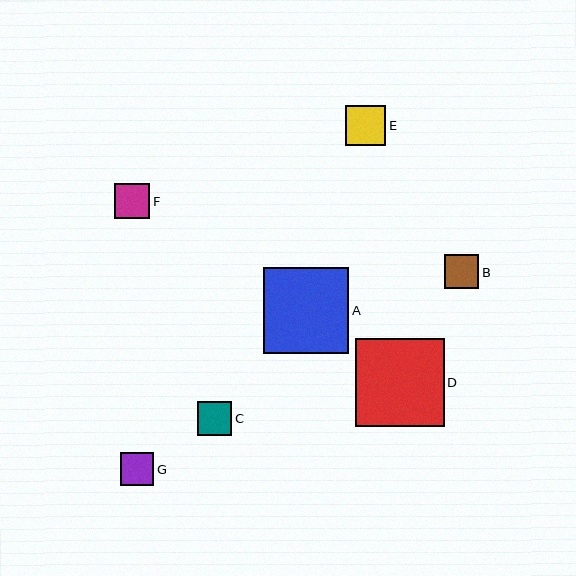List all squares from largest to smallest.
From largest to smallest: D, A, E, F, C, B, G.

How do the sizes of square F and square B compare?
Square F and square B are approximately the same size.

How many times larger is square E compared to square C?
Square E is approximately 1.2 times the size of square C.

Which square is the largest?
Square D is the largest with a size of approximately 89 pixels.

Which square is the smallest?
Square G is the smallest with a size of approximately 33 pixels.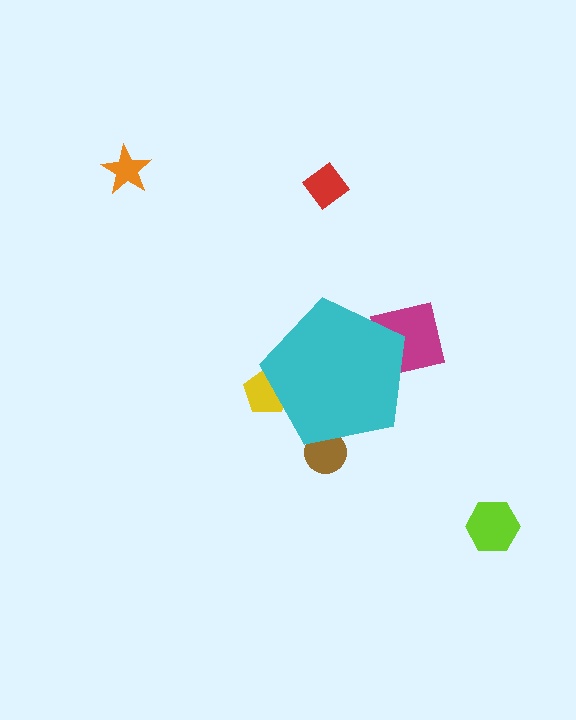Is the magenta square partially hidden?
Yes, the magenta square is partially hidden behind the cyan pentagon.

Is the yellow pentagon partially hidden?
Yes, the yellow pentagon is partially hidden behind the cyan pentagon.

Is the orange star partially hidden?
No, the orange star is fully visible.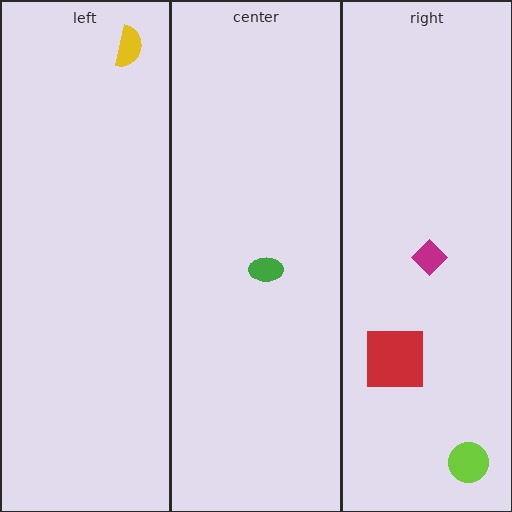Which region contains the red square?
The right region.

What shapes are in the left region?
The yellow semicircle.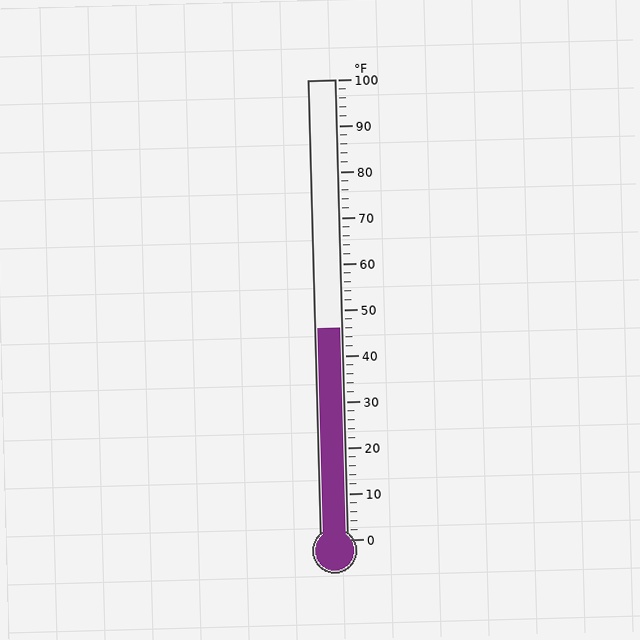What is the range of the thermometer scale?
The thermometer scale ranges from 0°F to 100°F.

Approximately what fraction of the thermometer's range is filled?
The thermometer is filled to approximately 45% of its range.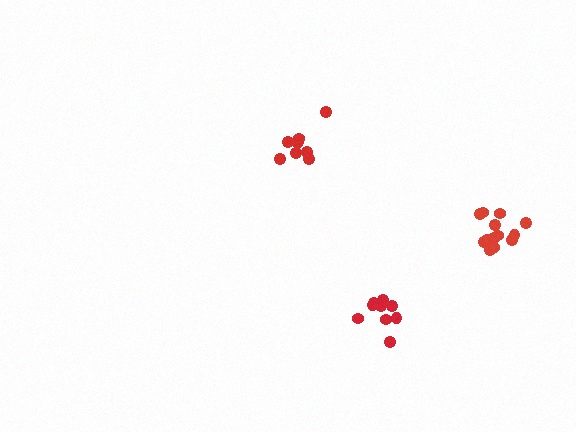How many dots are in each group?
Group 1: 9 dots, Group 2: 13 dots, Group 3: 9 dots (31 total).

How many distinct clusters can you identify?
There are 3 distinct clusters.